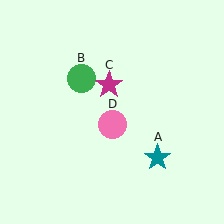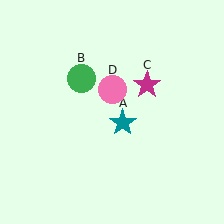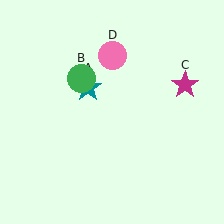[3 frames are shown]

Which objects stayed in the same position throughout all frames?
Green circle (object B) remained stationary.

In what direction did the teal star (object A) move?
The teal star (object A) moved up and to the left.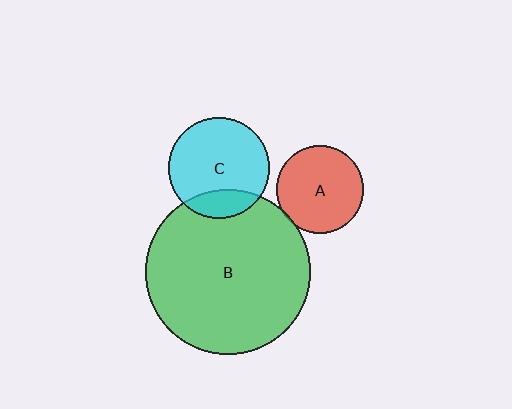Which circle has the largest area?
Circle B (green).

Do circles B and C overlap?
Yes.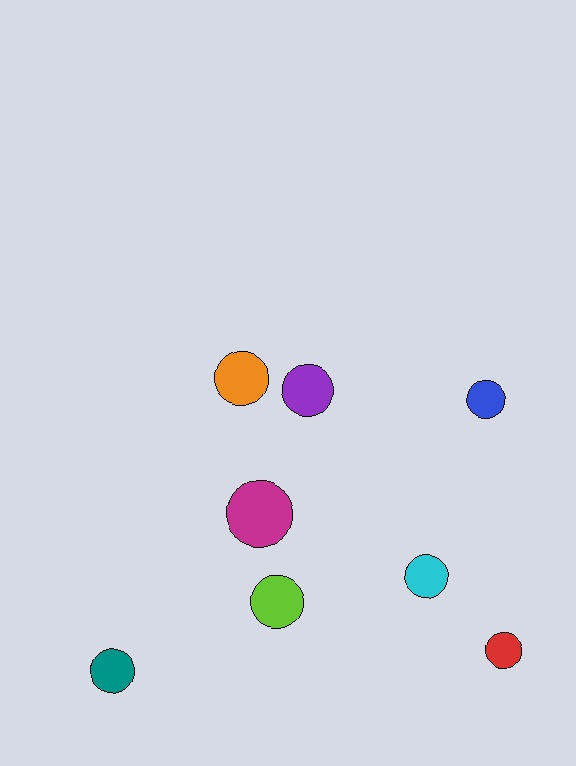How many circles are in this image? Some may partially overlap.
There are 8 circles.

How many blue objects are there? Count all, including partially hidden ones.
There is 1 blue object.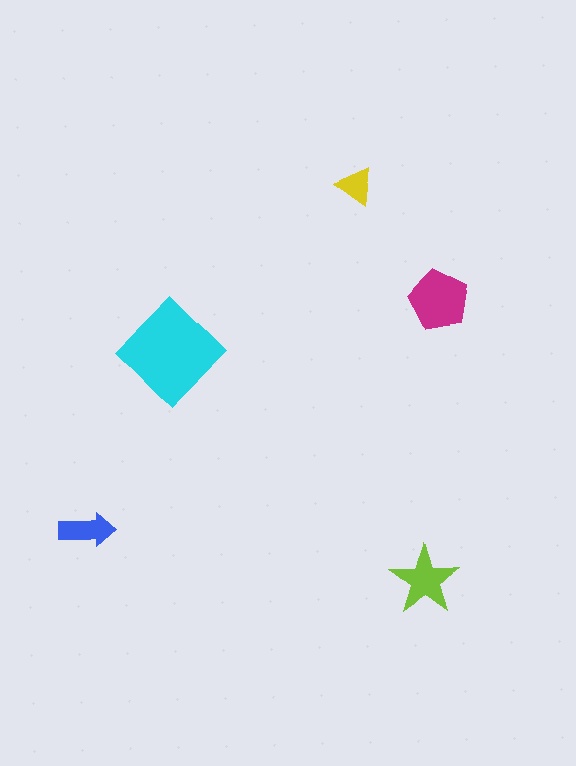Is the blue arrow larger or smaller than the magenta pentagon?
Smaller.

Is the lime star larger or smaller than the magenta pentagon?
Smaller.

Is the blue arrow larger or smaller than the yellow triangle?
Larger.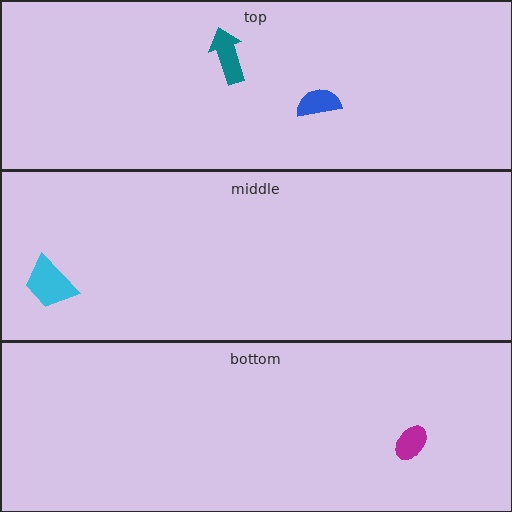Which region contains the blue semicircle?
The top region.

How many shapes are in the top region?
2.